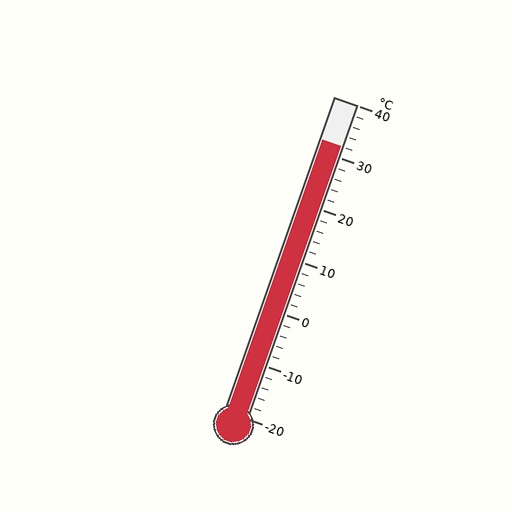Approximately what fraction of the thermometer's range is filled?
The thermometer is filled to approximately 85% of its range.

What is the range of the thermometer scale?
The thermometer scale ranges from -20°C to 40°C.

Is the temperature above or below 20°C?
The temperature is above 20°C.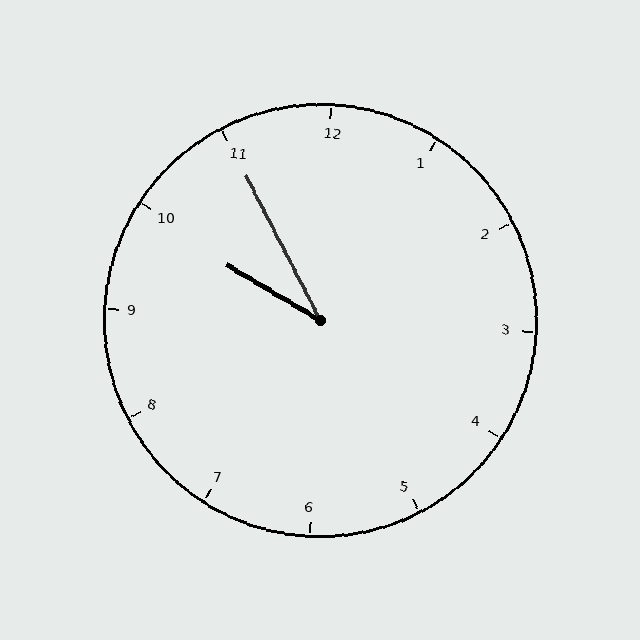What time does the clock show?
9:55.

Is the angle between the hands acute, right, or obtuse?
It is acute.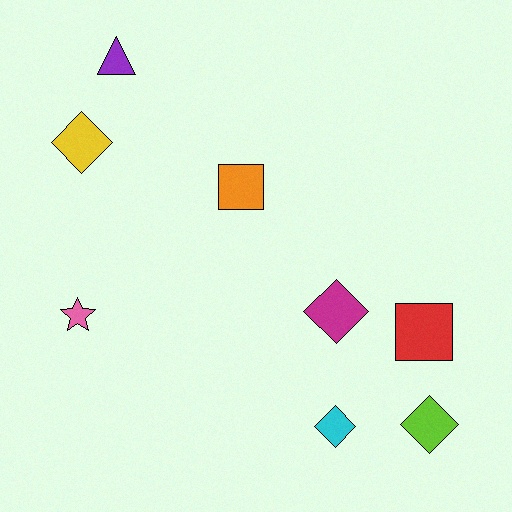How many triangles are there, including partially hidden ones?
There is 1 triangle.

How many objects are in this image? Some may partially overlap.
There are 8 objects.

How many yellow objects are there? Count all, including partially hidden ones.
There is 1 yellow object.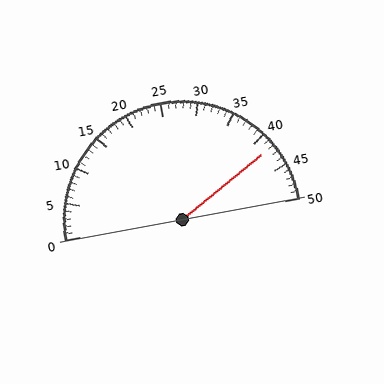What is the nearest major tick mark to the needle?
The nearest major tick mark is 40.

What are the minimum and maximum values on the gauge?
The gauge ranges from 0 to 50.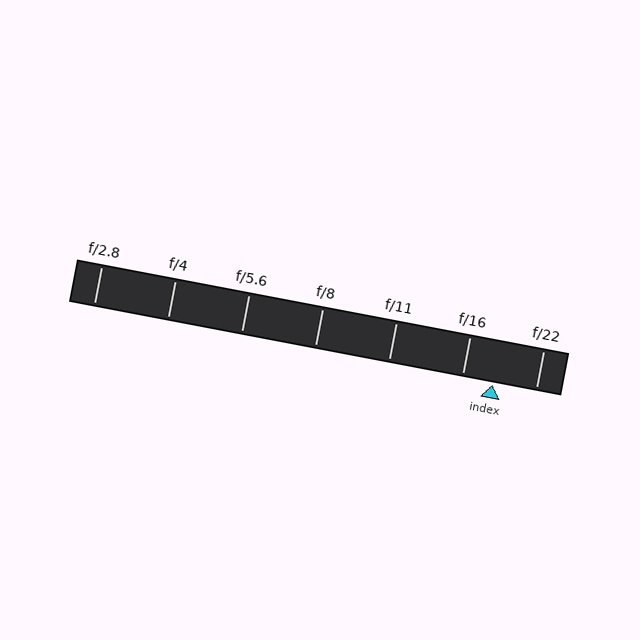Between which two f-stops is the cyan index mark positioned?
The index mark is between f/16 and f/22.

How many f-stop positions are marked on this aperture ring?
There are 7 f-stop positions marked.